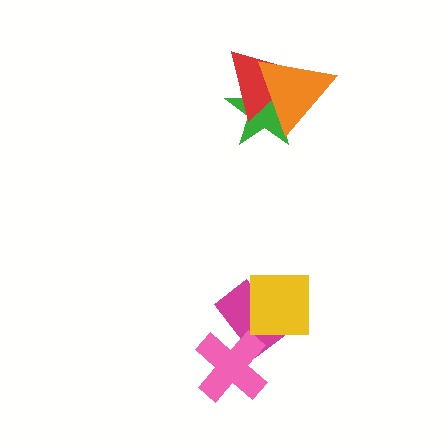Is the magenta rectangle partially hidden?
Yes, it is partially covered by another shape.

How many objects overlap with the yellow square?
1 object overlaps with the yellow square.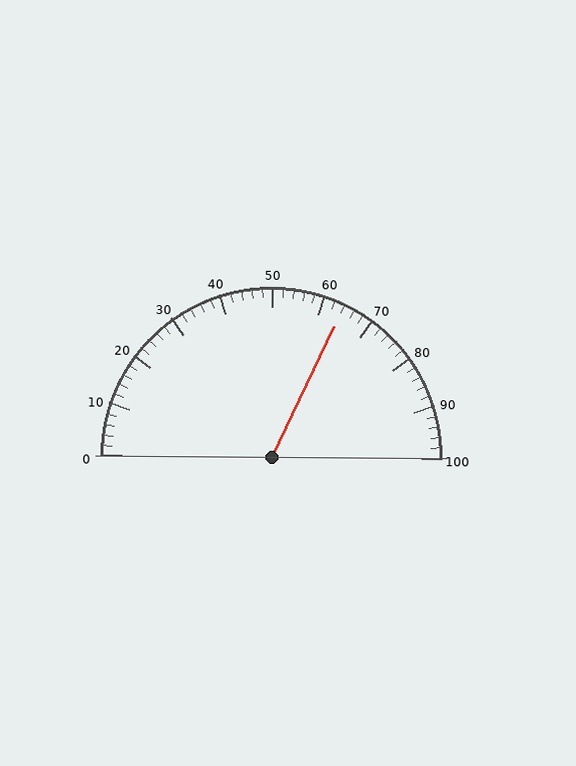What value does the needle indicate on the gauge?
The needle indicates approximately 64.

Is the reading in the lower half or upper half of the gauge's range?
The reading is in the upper half of the range (0 to 100).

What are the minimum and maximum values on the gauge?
The gauge ranges from 0 to 100.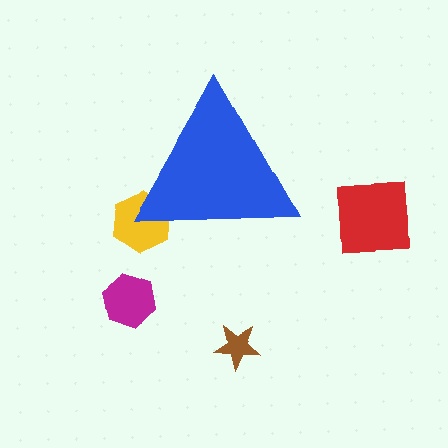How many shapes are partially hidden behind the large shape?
1 shape is partially hidden.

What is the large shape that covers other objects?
A blue triangle.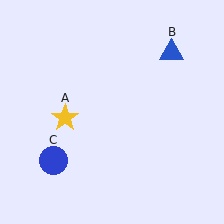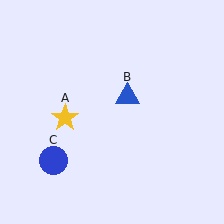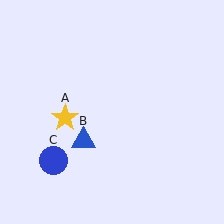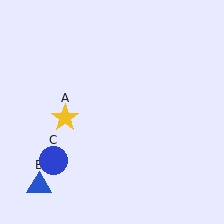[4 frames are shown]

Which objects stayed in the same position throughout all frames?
Yellow star (object A) and blue circle (object C) remained stationary.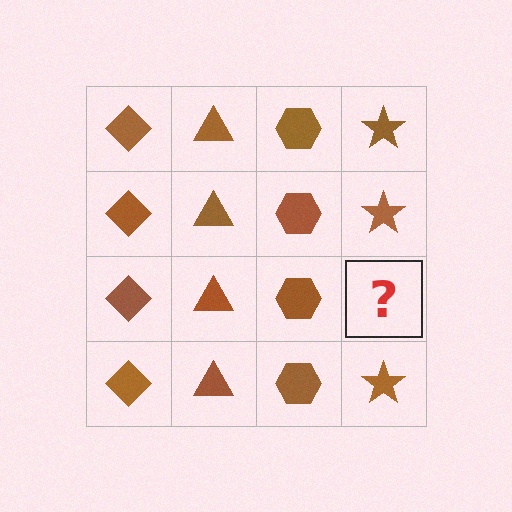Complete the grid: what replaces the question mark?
The question mark should be replaced with a brown star.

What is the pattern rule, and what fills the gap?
The rule is that each column has a consistent shape. The gap should be filled with a brown star.